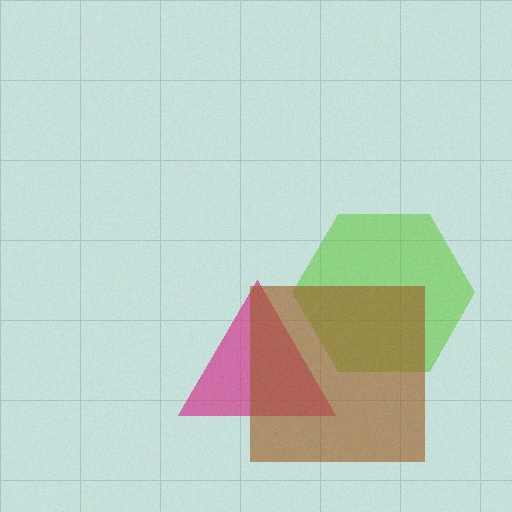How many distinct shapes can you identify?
There are 3 distinct shapes: a magenta triangle, a lime hexagon, a brown square.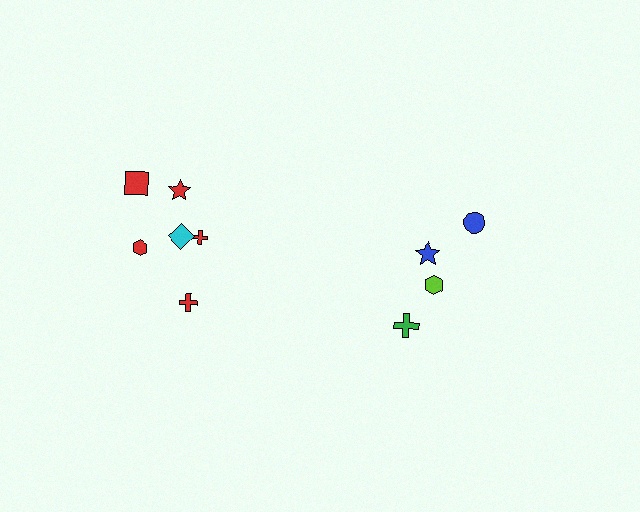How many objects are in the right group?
There are 4 objects.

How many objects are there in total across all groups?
There are 10 objects.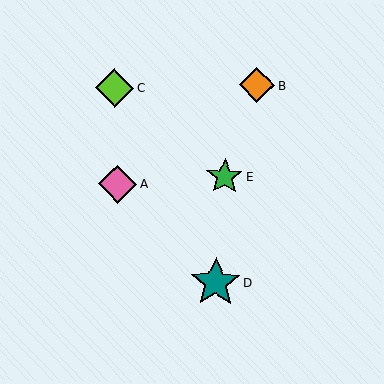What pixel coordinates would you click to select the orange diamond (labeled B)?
Click at (257, 85) to select the orange diamond B.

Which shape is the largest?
The teal star (labeled D) is the largest.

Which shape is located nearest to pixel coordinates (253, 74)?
The orange diamond (labeled B) at (257, 85) is nearest to that location.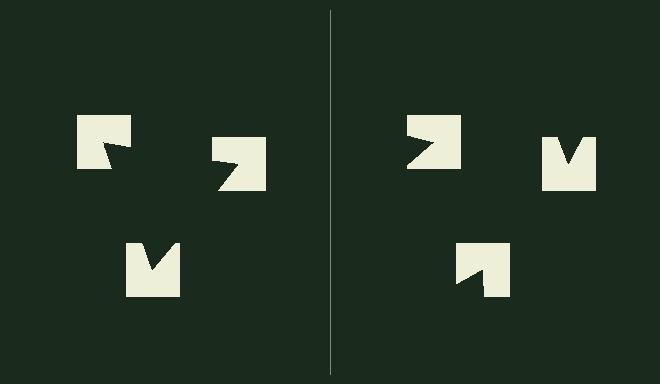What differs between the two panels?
The notched squares are positioned identically on both sides; only the wedge orientations differ. On the left they align to a triangle; on the right they are misaligned.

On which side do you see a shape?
An illusory triangle appears on the left side. On the right side the wedge cuts are rotated, so no coherent shape forms.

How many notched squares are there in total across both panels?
6 — 3 on each side.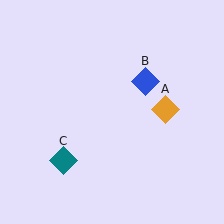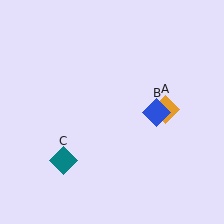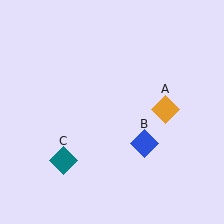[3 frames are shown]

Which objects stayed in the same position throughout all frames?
Orange diamond (object A) and teal diamond (object C) remained stationary.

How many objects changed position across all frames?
1 object changed position: blue diamond (object B).